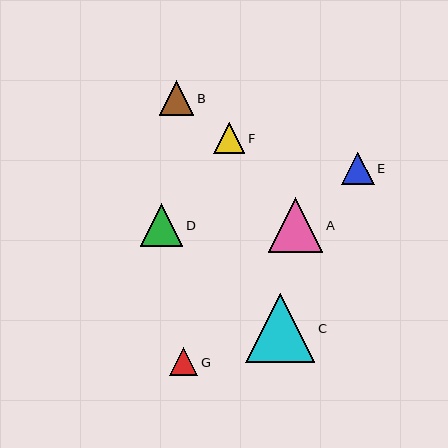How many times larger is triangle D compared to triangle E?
Triangle D is approximately 1.3 times the size of triangle E.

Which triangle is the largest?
Triangle C is the largest with a size of approximately 69 pixels.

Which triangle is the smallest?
Triangle G is the smallest with a size of approximately 28 pixels.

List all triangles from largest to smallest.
From largest to smallest: C, A, D, B, E, F, G.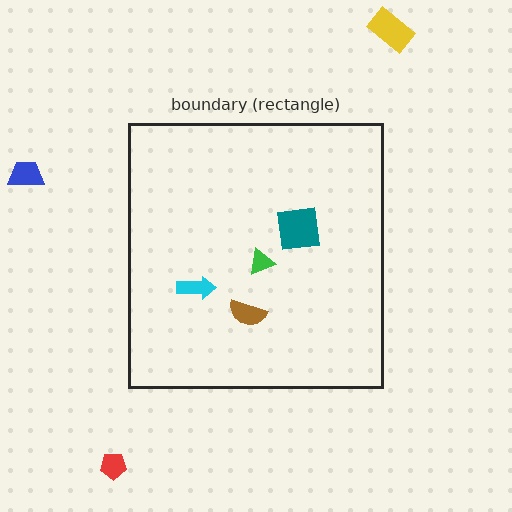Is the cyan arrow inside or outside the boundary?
Inside.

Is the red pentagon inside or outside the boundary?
Outside.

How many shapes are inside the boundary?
4 inside, 3 outside.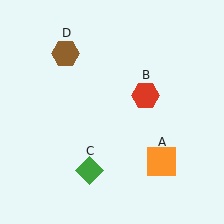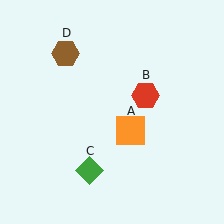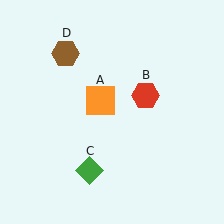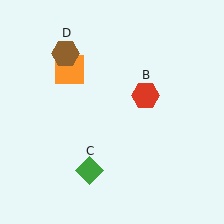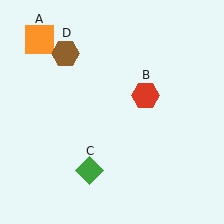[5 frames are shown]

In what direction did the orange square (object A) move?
The orange square (object A) moved up and to the left.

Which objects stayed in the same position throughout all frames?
Red hexagon (object B) and green diamond (object C) and brown hexagon (object D) remained stationary.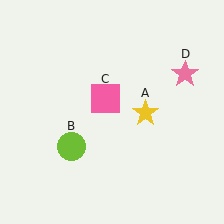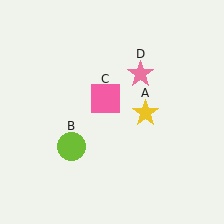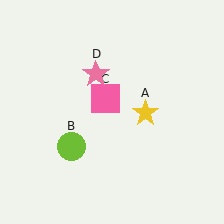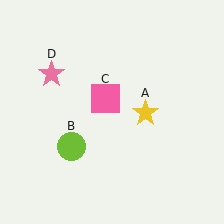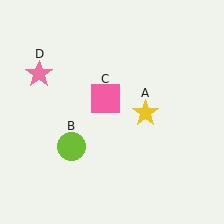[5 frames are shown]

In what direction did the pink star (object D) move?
The pink star (object D) moved left.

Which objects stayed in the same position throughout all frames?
Yellow star (object A) and lime circle (object B) and pink square (object C) remained stationary.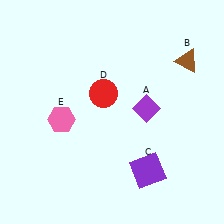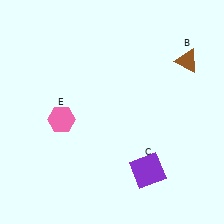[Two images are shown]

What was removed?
The purple diamond (A), the red circle (D) were removed in Image 2.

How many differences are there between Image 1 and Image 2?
There are 2 differences between the two images.